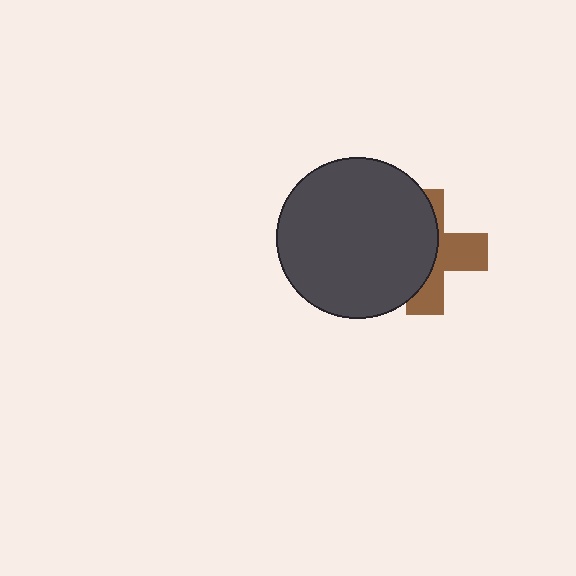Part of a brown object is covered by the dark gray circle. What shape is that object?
It is a cross.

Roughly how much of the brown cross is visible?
A small part of it is visible (roughly 44%).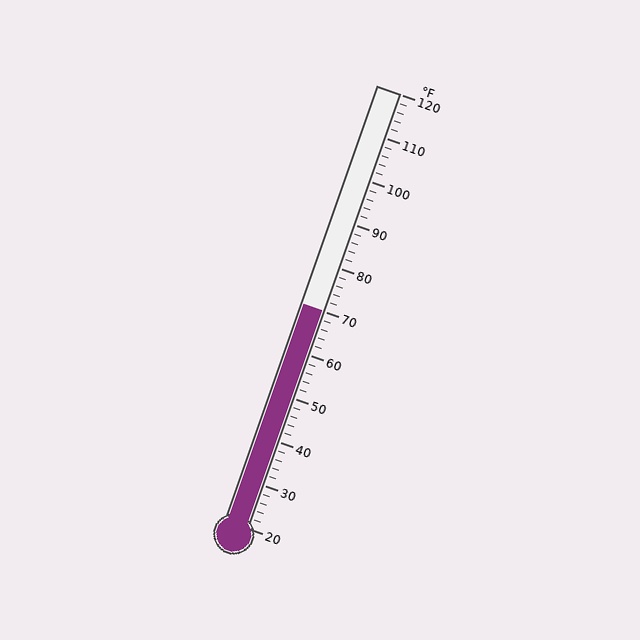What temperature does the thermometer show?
The thermometer shows approximately 70°F.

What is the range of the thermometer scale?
The thermometer scale ranges from 20°F to 120°F.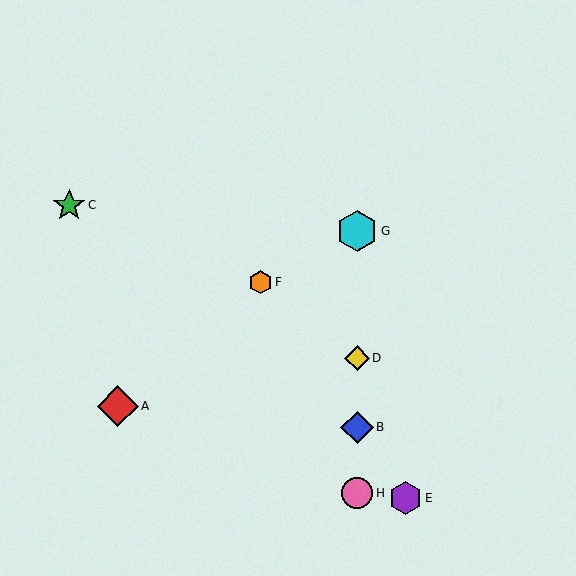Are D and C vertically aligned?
No, D is at x≈357 and C is at x≈69.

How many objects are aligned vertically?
4 objects (B, D, G, H) are aligned vertically.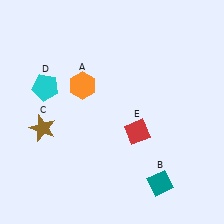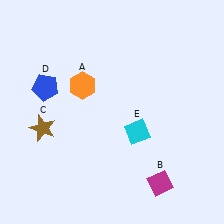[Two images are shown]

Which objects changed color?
B changed from teal to magenta. D changed from cyan to blue. E changed from red to cyan.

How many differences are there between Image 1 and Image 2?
There are 3 differences between the two images.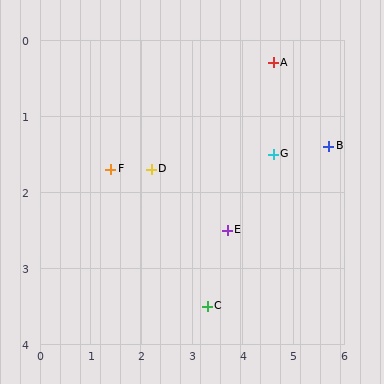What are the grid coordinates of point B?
Point B is at approximately (5.7, 1.4).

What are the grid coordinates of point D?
Point D is at approximately (2.2, 1.7).